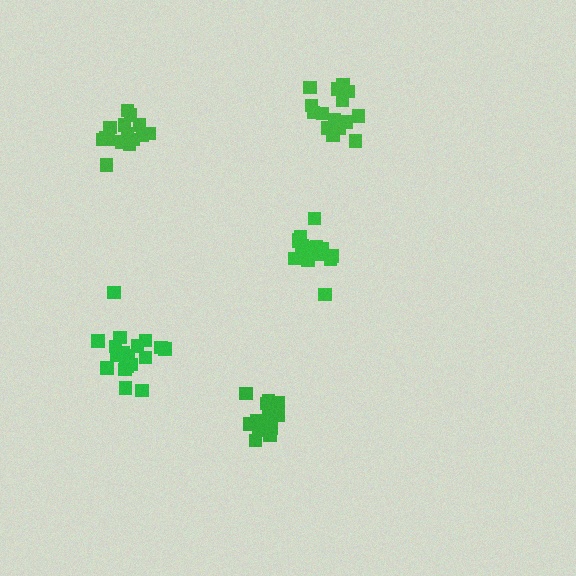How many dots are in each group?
Group 1: 15 dots, Group 2: 14 dots, Group 3: 17 dots, Group 4: 15 dots, Group 5: 19 dots (80 total).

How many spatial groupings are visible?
There are 5 spatial groupings.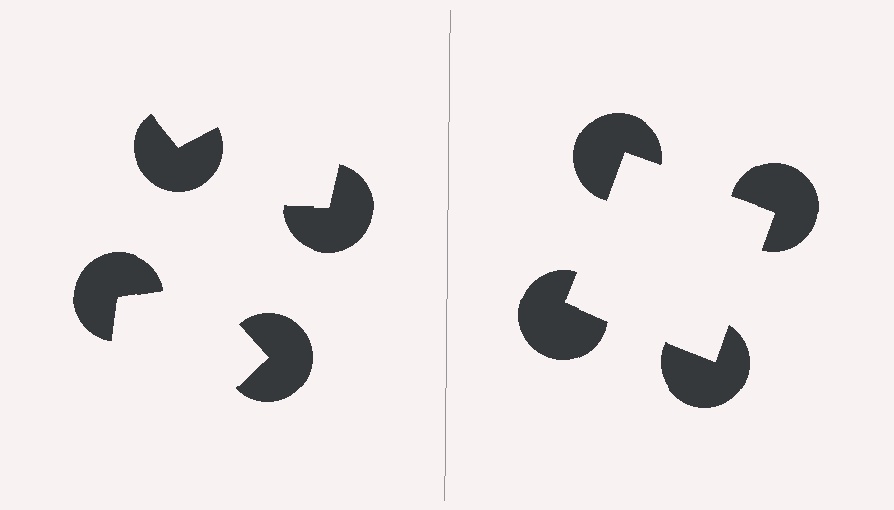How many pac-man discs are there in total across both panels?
8 — 4 on each side.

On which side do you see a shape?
An illusory square appears on the right side. On the left side the wedge cuts are rotated, so no coherent shape forms.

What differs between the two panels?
The pac-man discs are positioned identically on both sides; only the wedge orientations differ. On the right they align to a square; on the left they are misaligned.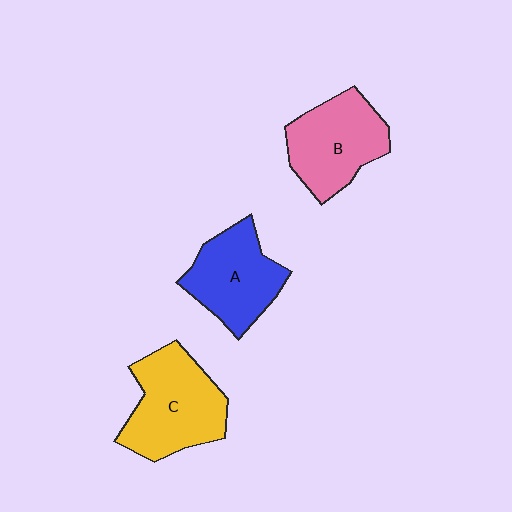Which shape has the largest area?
Shape C (yellow).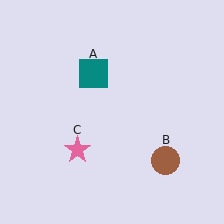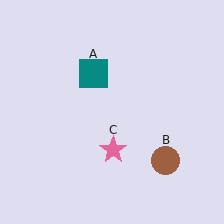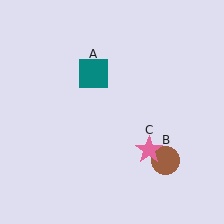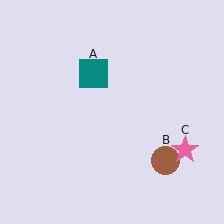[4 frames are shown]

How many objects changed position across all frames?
1 object changed position: pink star (object C).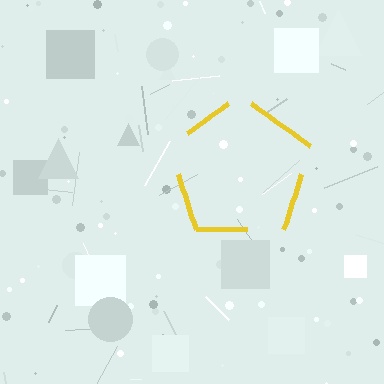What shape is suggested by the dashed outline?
The dashed outline suggests a pentagon.